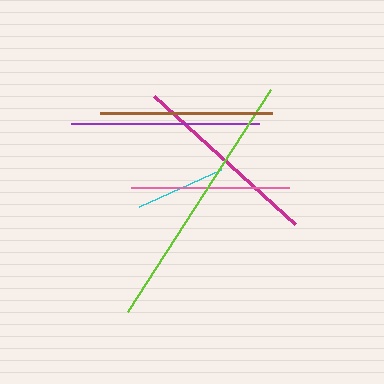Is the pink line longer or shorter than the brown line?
The brown line is longer than the pink line.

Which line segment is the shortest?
The cyan line is the shortest at approximately 89 pixels.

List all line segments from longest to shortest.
From longest to shortest: lime, magenta, purple, brown, pink, cyan.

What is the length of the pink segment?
The pink segment is approximately 158 pixels long.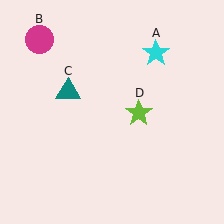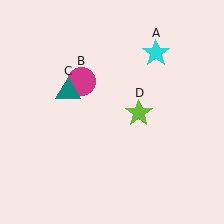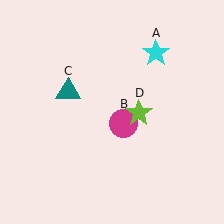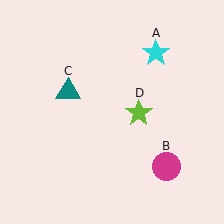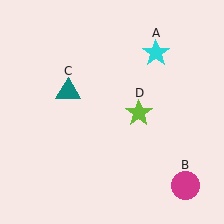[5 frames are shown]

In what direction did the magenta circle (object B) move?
The magenta circle (object B) moved down and to the right.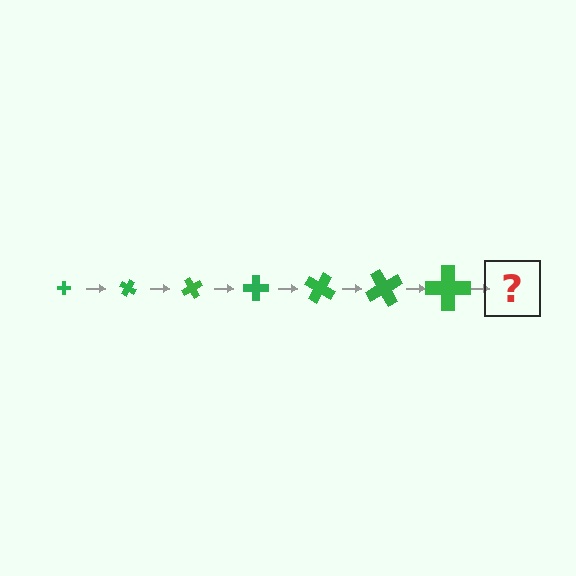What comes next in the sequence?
The next element should be a cross, larger than the previous one and rotated 210 degrees from the start.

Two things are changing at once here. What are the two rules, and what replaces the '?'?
The two rules are that the cross grows larger each step and it rotates 30 degrees each step. The '?' should be a cross, larger than the previous one and rotated 210 degrees from the start.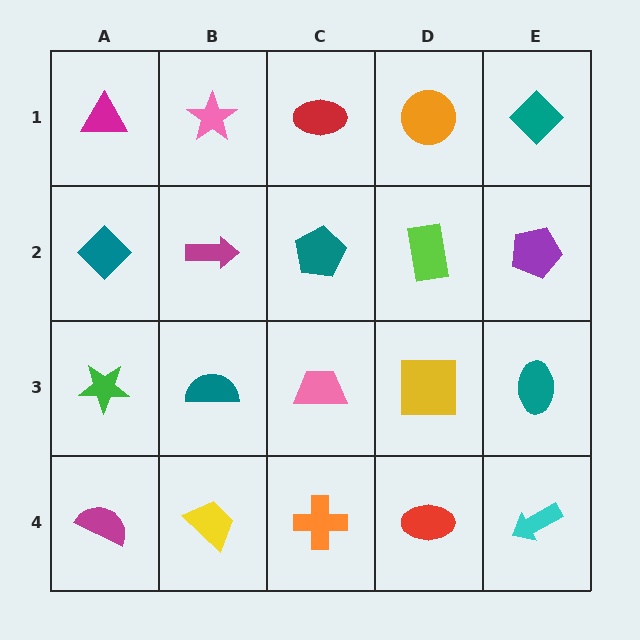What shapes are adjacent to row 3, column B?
A magenta arrow (row 2, column B), a yellow trapezoid (row 4, column B), a green star (row 3, column A), a pink trapezoid (row 3, column C).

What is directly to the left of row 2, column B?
A teal diamond.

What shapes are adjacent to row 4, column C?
A pink trapezoid (row 3, column C), a yellow trapezoid (row 4, column B), a red ellipse (row 4, column D).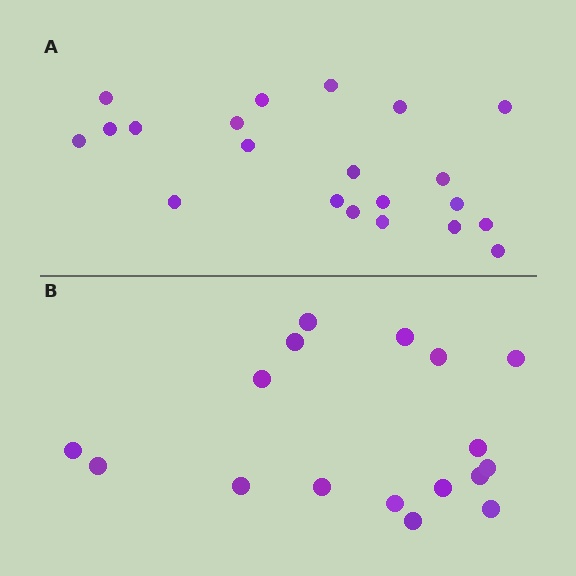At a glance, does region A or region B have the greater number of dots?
Region A (the top region) has more dots.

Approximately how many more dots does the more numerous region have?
Region A has about 4 more dots than region B.